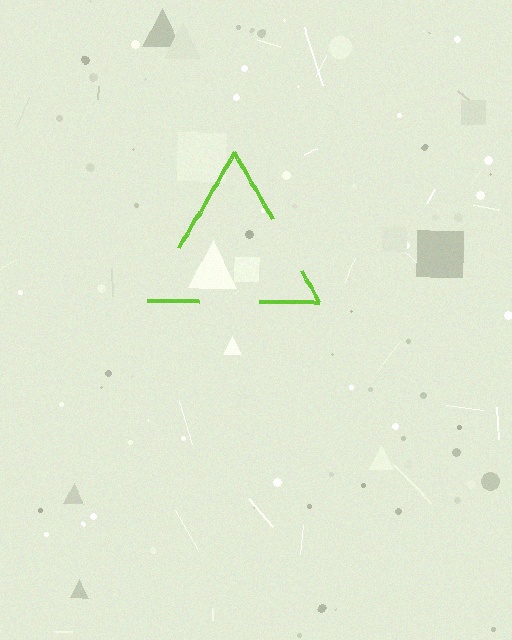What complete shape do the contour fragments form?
The contour fragments form a triangle.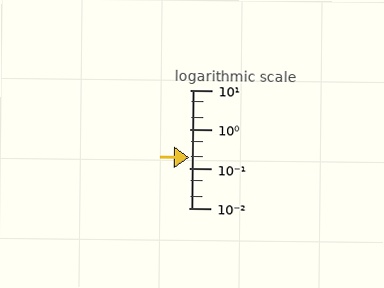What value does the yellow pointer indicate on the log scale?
The pointer indicates approximately 0.19.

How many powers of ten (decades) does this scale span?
The scale spans 3 decades, from 0.01 to 10.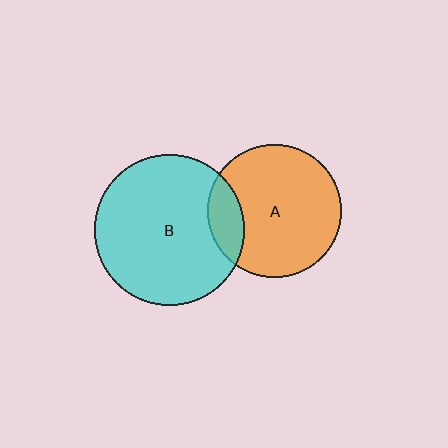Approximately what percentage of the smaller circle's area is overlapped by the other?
Approximately 15%.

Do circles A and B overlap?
Yes.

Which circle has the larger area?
Circle B (cyan).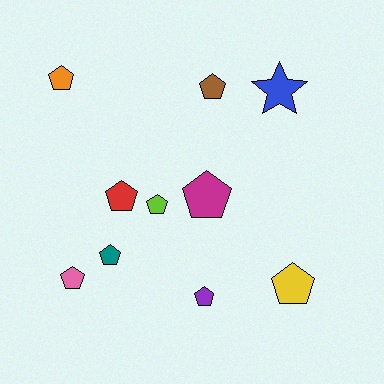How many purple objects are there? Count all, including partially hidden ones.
There is 1 purple object.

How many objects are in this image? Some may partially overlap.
There are 10 objects.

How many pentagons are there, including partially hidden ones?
There are 9 pentagons.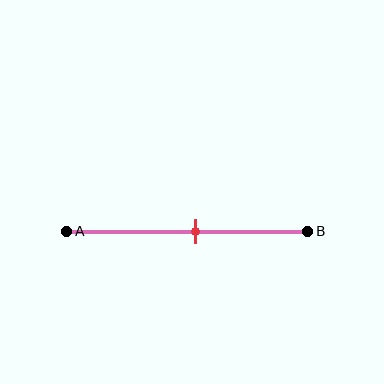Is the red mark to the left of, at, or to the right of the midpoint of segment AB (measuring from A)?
The red mark is to the right of the midpoint of segment AB.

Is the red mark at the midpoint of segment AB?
No, the mark is at about 55% from A, not at the 50% midpoint.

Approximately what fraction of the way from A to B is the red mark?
The red mark is approximately 55% of the way from A to B.